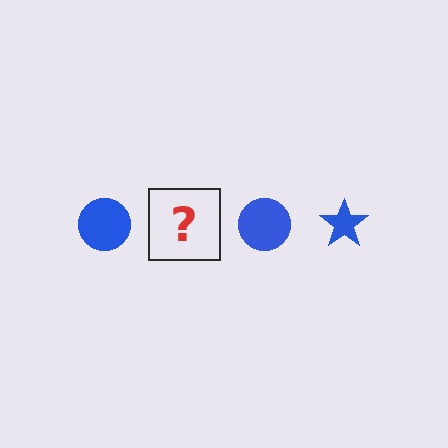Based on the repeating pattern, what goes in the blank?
The blank should be a blue star.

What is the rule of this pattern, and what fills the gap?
The rule is that the pattern cycles through circle, star shapes in blue. The gap should be filled with a blue star.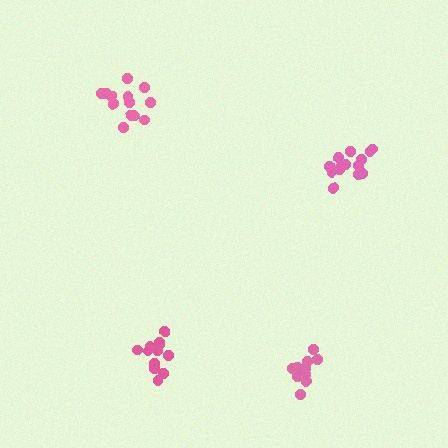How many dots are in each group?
Group 1: 12 dots, Group 2: 12 dots, Group 3: 13 dots, Group 4: 15 dots (52 total).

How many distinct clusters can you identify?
There are 4 distinct clusters.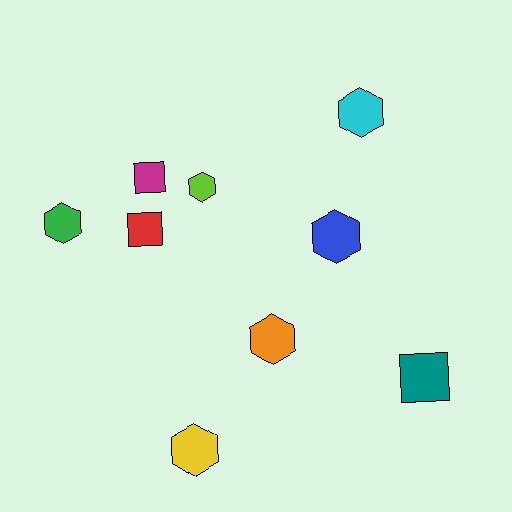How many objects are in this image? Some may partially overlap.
There are 9 objects.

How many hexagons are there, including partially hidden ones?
There are 6 hexagons.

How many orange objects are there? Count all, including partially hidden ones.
There is 1 orange object.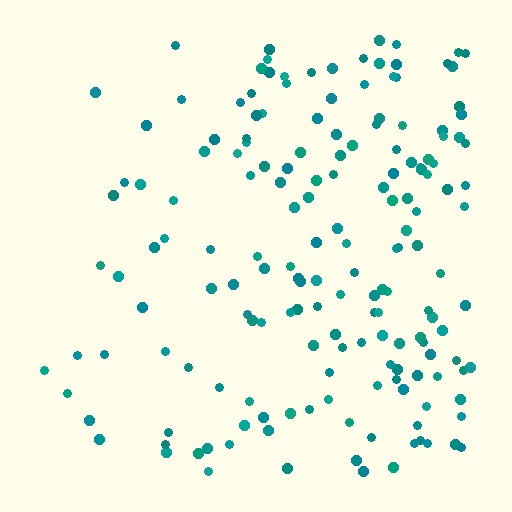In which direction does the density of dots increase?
From left to right, with the right side densest.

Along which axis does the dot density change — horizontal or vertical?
Horizontal.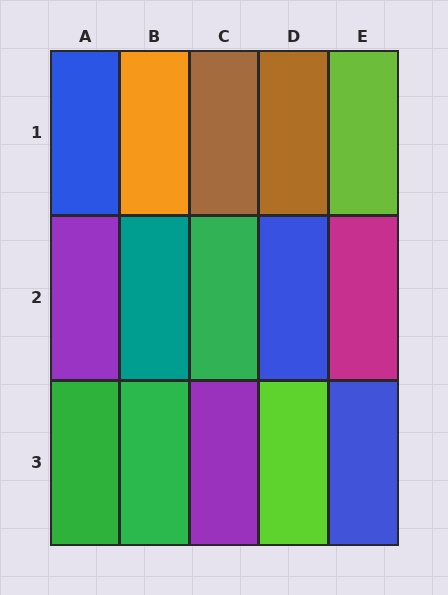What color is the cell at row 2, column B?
Teal.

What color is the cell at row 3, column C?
Purple.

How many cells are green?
3 cells are green.